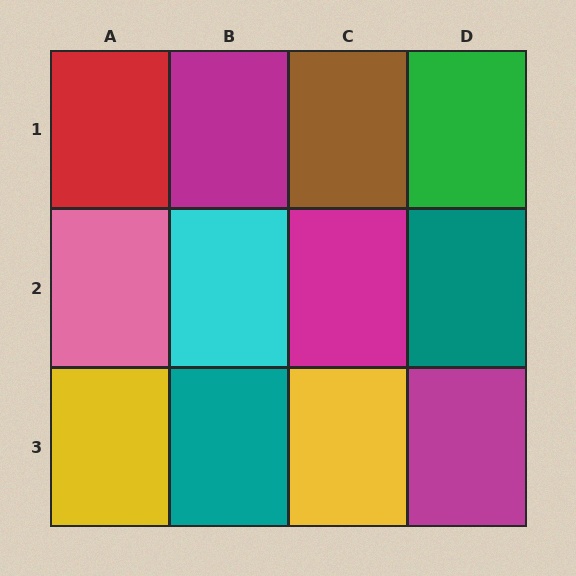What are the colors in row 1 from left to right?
Red, magenta, brown, green.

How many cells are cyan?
1 cell is cyan.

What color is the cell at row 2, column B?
Cyan.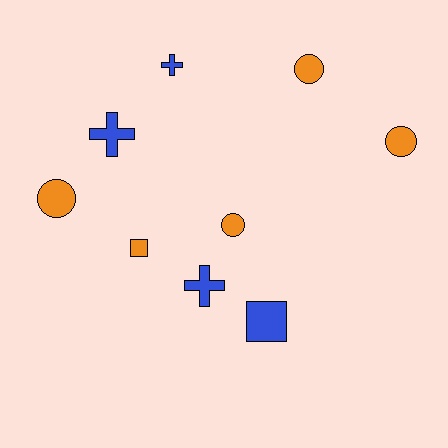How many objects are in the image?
There are 9 objects.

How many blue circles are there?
There are no blue circles.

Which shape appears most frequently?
Circle, with 4 objects.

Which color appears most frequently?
Orange, with 5 objects.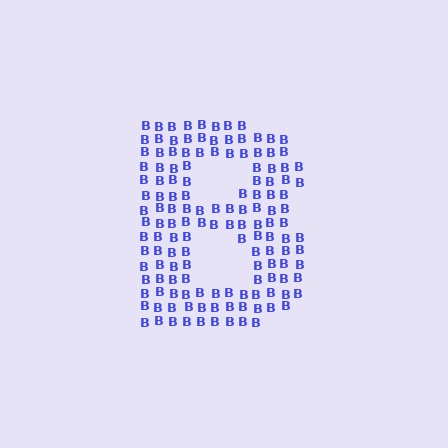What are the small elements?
The small elements are letter B's.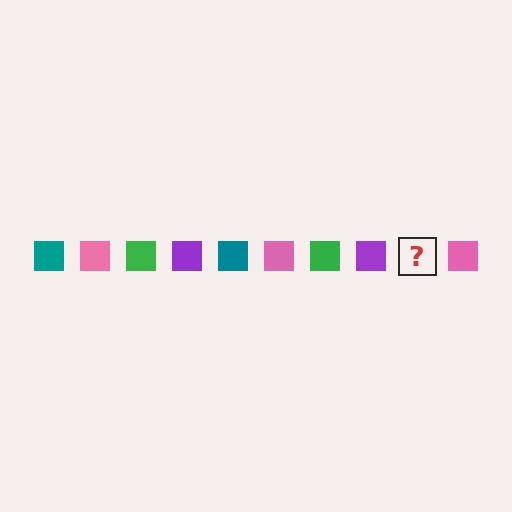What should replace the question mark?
The question mark should be replaced with a teal square.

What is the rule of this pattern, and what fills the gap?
The rule is that the pattern cycles through teal, pink, green, purple squares. The gap should be filled with a teal square.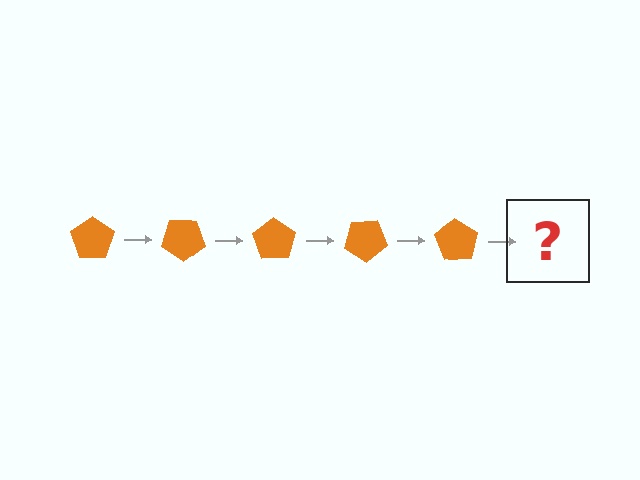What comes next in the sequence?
The next element should be an orange pentagon rotated 175 degrees.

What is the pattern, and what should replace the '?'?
The pattern is that the pentagon rotates 35 degrees each step. The '?' should be an orange pentagon rotated 175 degrees.